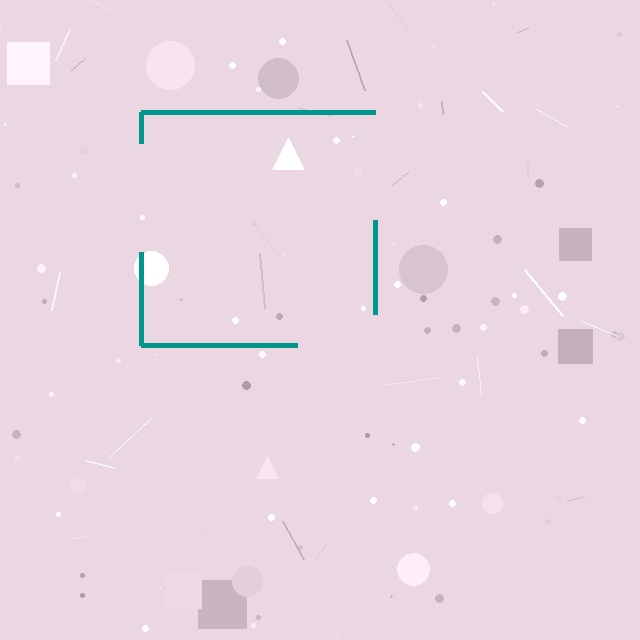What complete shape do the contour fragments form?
The contour fragments form a square.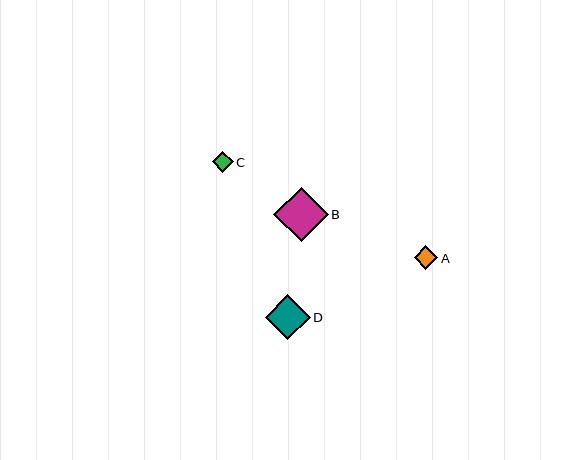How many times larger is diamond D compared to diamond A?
Diamond D is approximately 1.9 times the size of diamond A.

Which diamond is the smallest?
Diamond C is the smallest with a size of approximately 21 pixels.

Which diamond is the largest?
Diamond B is the largest with a size of approximately 54 pixels.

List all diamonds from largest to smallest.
From largest to smallest: B, D, A, C.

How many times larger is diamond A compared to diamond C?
Diamond A is approximately 1.1 times the size of diamond C.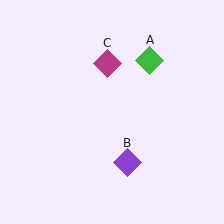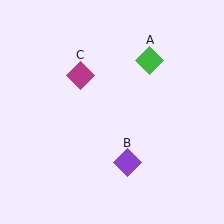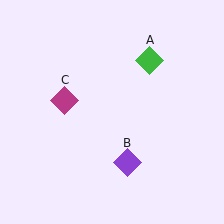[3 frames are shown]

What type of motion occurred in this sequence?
The magenta diamond (object C) rotated counterclockwise around the center of the scene.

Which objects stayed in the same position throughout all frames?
Green diamond (object A) and purple diamond (object B) remained stationary.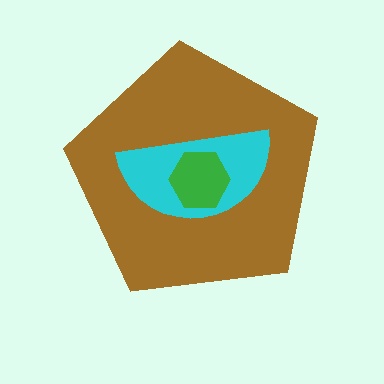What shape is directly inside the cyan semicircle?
The green hexagon.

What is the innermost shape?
The green hexagon.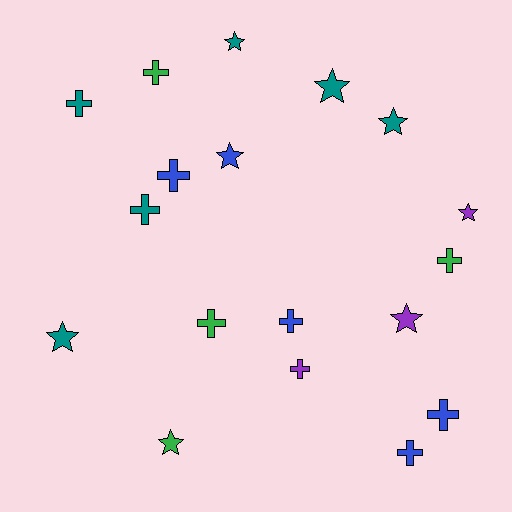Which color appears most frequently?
Teal, with 6 objects.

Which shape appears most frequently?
Cross, with 10 objects.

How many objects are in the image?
There are 18 objects.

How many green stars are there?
There is 1 green star.